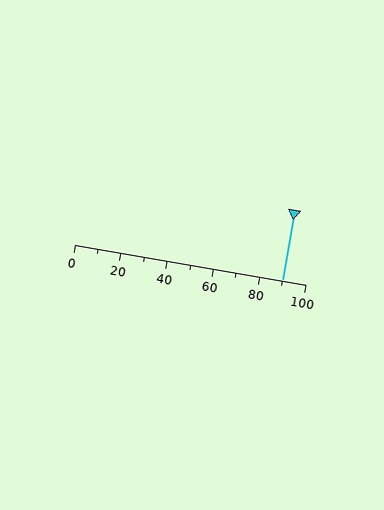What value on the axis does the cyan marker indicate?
The marker indicates approximately 90.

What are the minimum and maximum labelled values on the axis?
The axis runs from 0 to 100.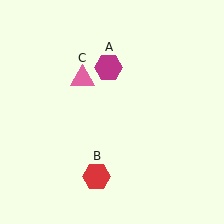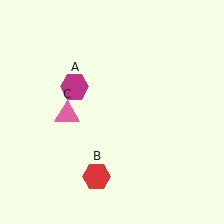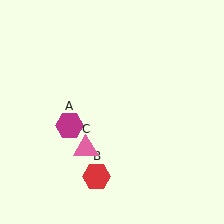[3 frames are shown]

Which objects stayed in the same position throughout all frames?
Red hexagon (object B) remained stationary.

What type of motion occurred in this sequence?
The magenta hexagon (object A), pink triangle (object C) rotated counterclockwise around the center of the scene.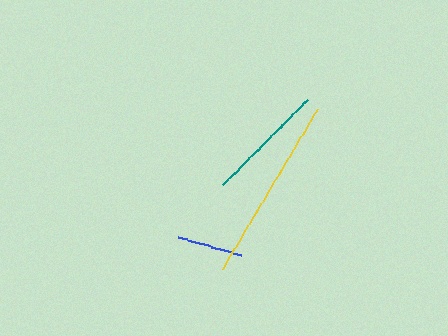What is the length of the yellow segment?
The yellow segment is approximately 186 pixels long.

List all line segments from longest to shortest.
From longest to shortest: yellow, teal, blue.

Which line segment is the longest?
The yellow line is the longest at approximately 186 pixels.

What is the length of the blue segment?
The blue segment is approximately 66 pixels long.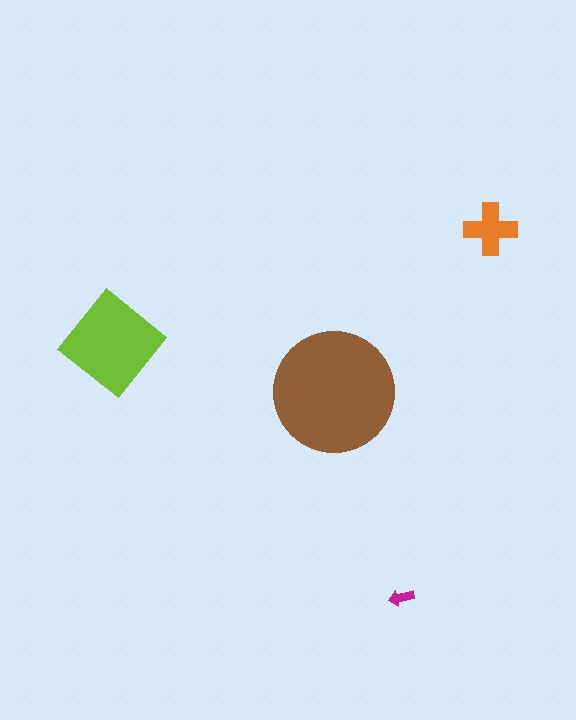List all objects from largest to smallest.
The brown circle, the lime diamond, the orange cross, the magenta arrow.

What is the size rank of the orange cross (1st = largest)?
3rd.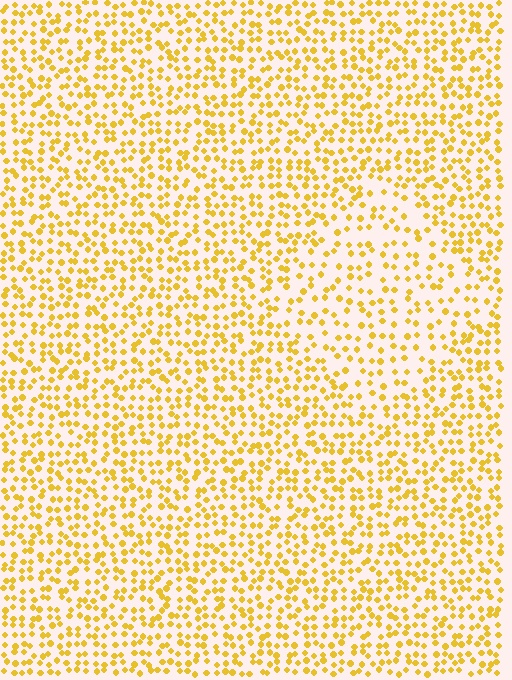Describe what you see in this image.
The image contains small yellow elements arranged at two different densities. A diamond-shaped region is visible where the elements are less densely packed than the surrounding area.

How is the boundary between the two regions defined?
The boundary is defined by a change in element density (approximately 1.7x ratio). All elements are the same color, size, and shape.